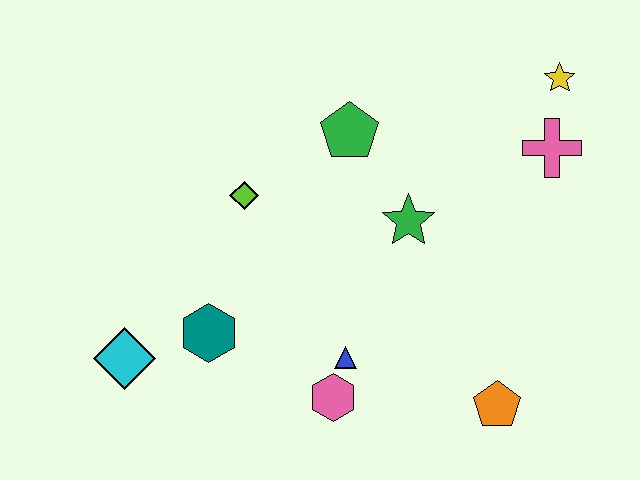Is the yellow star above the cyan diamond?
Yes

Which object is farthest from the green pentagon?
The cyan diamond is farthest from the green pentagon.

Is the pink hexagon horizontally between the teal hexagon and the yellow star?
Yes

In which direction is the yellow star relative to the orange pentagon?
The yellow star is above the orange pentagon.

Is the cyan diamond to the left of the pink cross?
Yes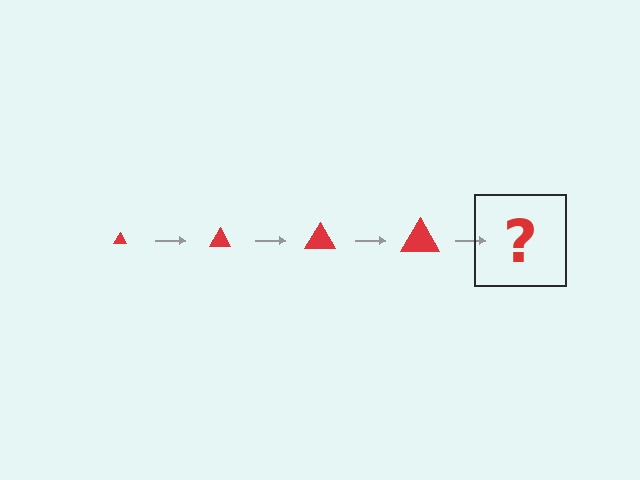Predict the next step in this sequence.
The next step is a red triangle, larger than the previous one.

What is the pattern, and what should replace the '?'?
The pattern is that the triangle gets progressively larger each step. The '?' should be a red triangle, larger than the previous one.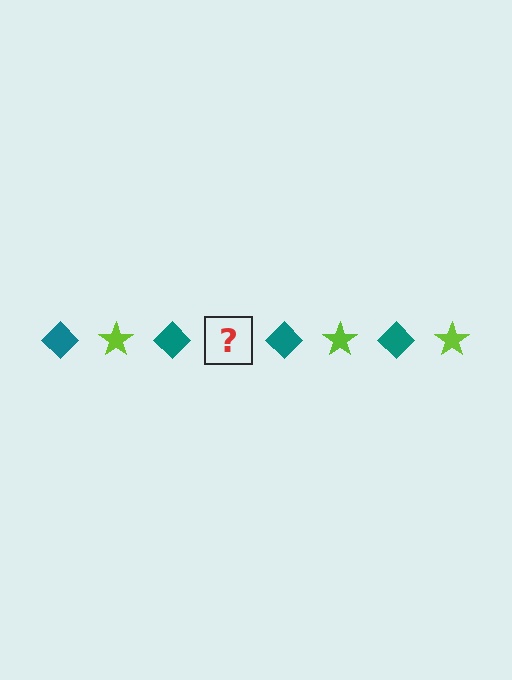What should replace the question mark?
The question mark should be replaced with a lime star.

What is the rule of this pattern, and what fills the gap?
The rule is that the pattern alternates between teal diamond and lime star. The gap should be filled with a lime star.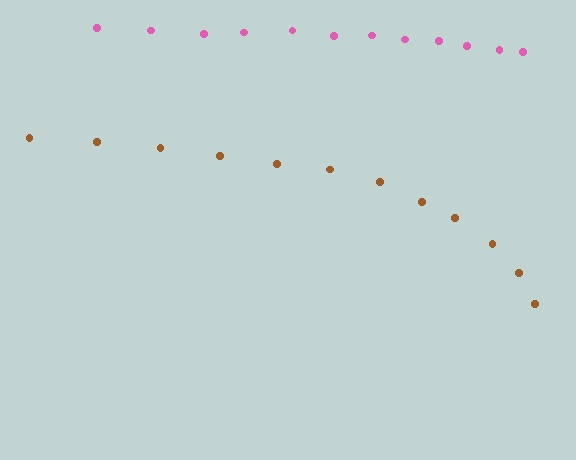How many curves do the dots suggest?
There are 2 distinct paths.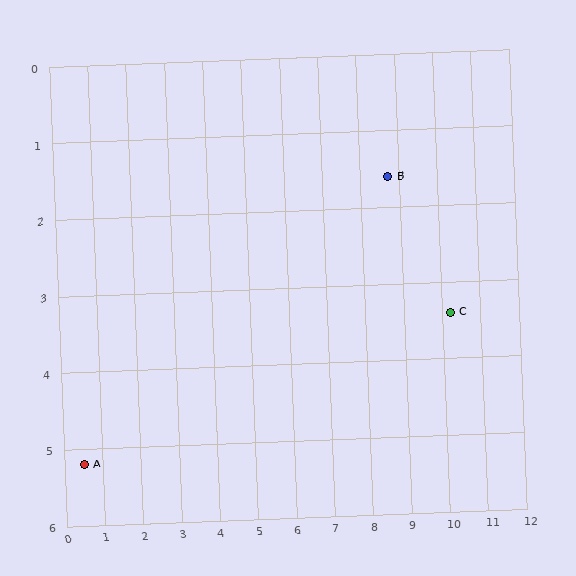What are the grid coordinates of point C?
Point C is at approximately (10.2, 3.4).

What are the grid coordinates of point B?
Point B is at approximately (8.7, 1.6).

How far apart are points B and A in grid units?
Points B and A are about 9.0 grid units apart.